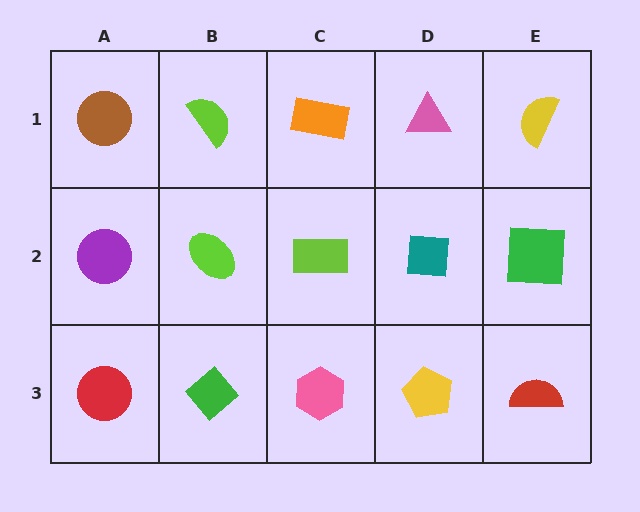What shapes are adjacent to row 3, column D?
A teal square (row 2, column D), a pink hexagon (row 3, column C), a red semicircle (row 3, column E).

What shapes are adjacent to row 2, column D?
A pink triangle (row 1, column D), a yellow pentagon (row 3, column D), a lime rectangle (row 2, column C), a green square (row 2, column E).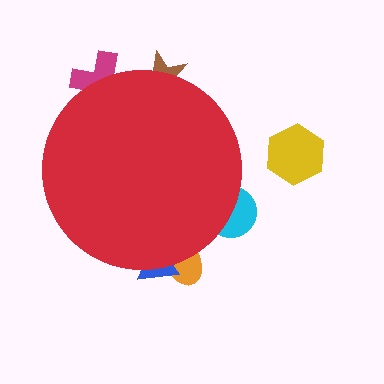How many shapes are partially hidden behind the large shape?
5 shapes are partially hidden.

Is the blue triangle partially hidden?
Yes, the blue triangle is partially hidden behind the red circle.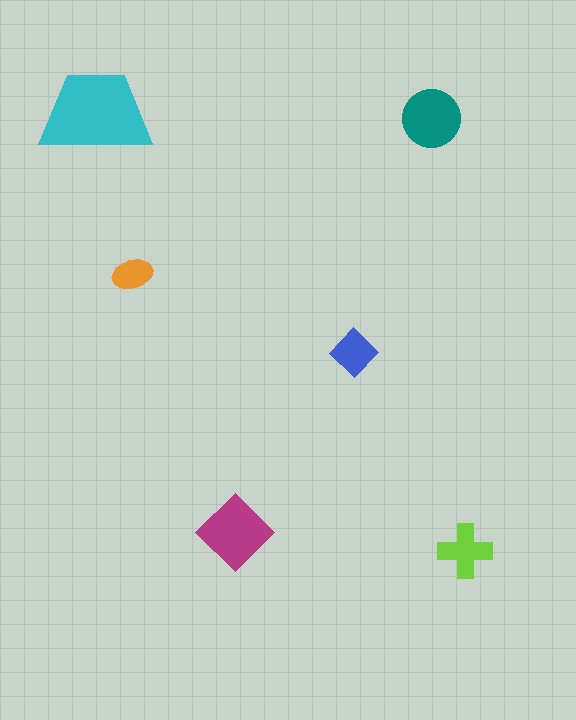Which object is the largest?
The cyan trapezoid.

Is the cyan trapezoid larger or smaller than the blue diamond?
Larger.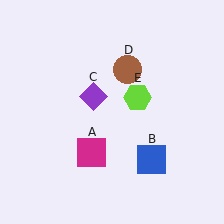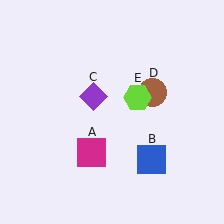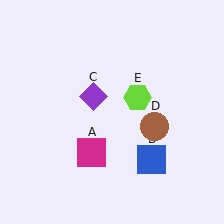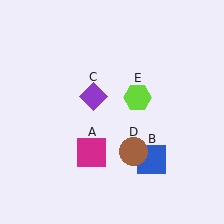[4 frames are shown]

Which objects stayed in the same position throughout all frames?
Magenta square (object A) and blue square (object B) and purple diamond (object C) and lime hexagon (object E) remained stationary.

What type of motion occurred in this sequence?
The brown circle (object D) rotated clockwise around the center of the scene.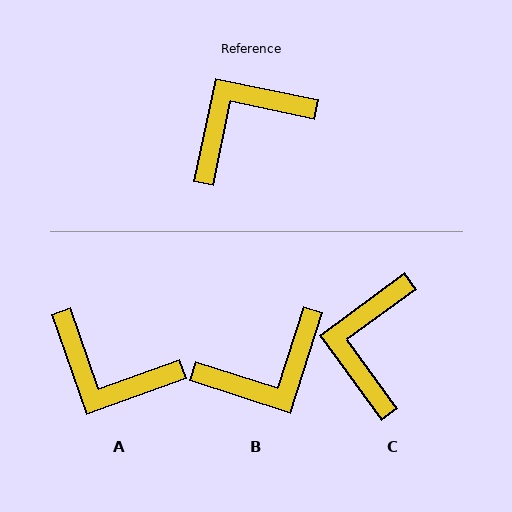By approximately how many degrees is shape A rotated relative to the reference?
Approximately 121 degrees counter-clockwise.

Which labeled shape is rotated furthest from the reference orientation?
B, about 174 degrees away.